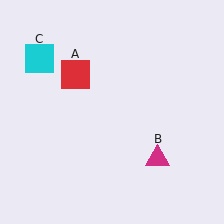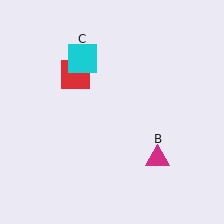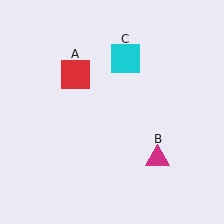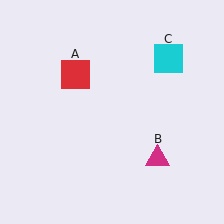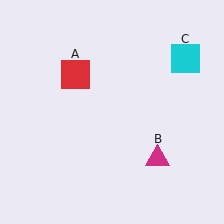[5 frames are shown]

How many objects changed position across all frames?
1 object changed position: cyan square (object C).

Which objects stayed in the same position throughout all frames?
Red square (object A) and magenta triangle (object B) remained stationary.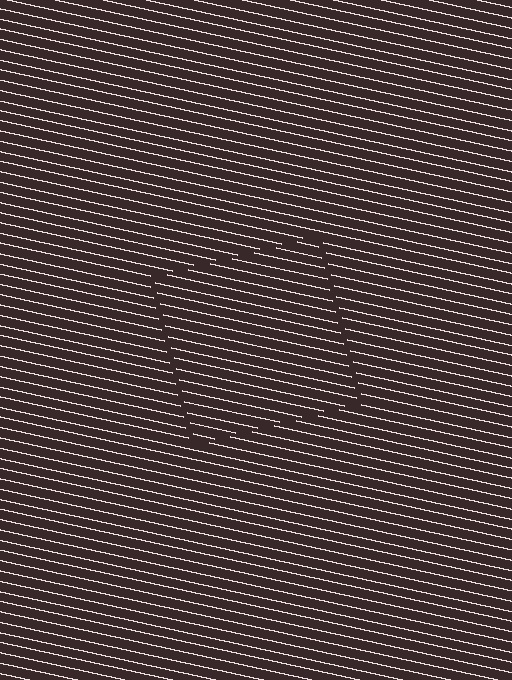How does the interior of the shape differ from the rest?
The interior of the shape contains the same grating, shifted by half a period — the contour is defined by the phase discontinuity where line-ends from the inner and outer gratings abut.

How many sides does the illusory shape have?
4 sides — the line-ends trace a square.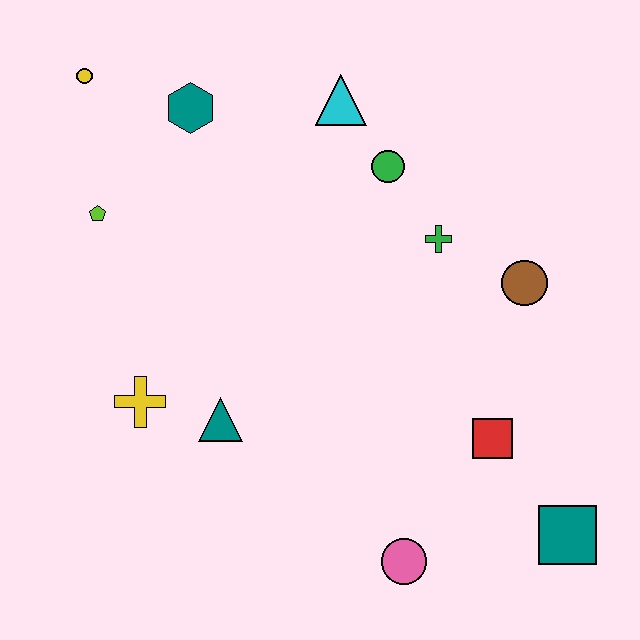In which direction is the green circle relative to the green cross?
The green circle is above the green cross.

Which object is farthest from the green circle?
The teal square is farthest from the green circle.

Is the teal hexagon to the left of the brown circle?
Yes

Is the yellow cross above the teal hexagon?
No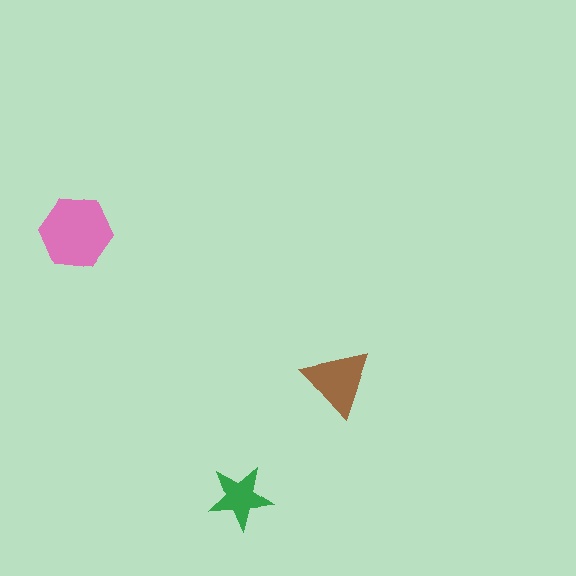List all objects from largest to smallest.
The pink hexagon, the brown triangle, the green star.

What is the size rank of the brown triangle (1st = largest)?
2nd.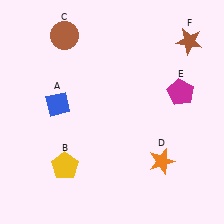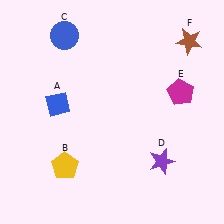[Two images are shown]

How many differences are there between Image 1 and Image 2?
There are 2 differences between the two images.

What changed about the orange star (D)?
In Image 1, D is orange. In Image 2, it changed to purple.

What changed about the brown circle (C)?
In Image 1, C is brown. In Image 2, it changed to blue.